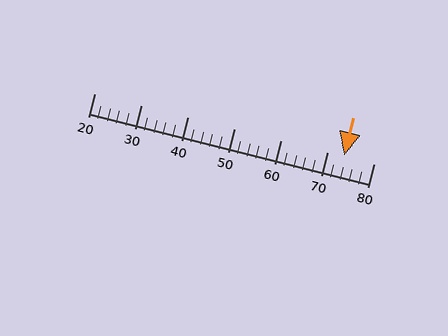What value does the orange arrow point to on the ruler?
The orange arrow points to approximately 74.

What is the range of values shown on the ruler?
The ruler shows values from 20 to 80.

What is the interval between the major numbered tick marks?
The major tick marks are spaced 10 units apart.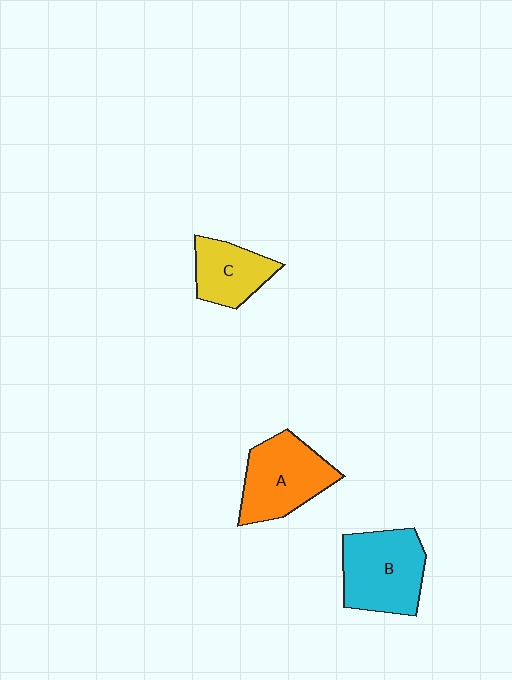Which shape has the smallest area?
Shape C (yellow).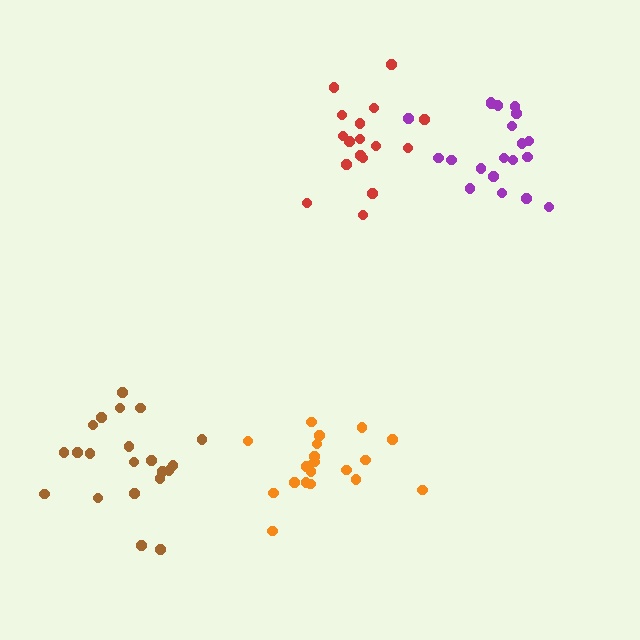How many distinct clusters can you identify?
There are 4 distinct clusters.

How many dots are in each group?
Group 1: 20 dots, Group 2: 21 dots, Group 3: 19 dots, Group 4: 17 dots (77 total).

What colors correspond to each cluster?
The clusters are colored: purple, brown, orange, red.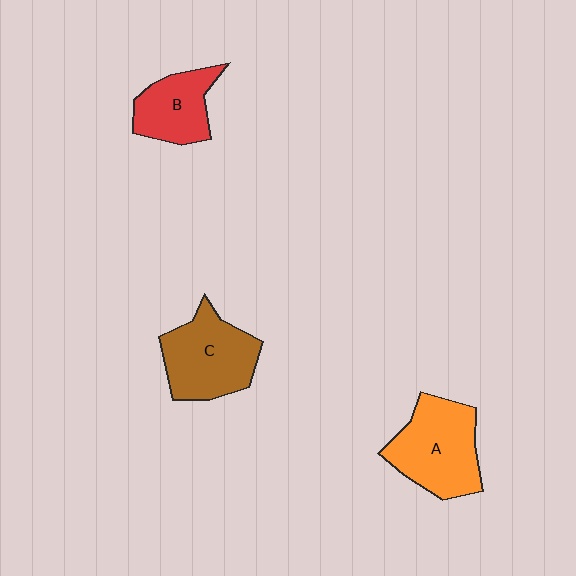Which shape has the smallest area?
Shape B (red).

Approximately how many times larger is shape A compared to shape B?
Approximately 1.5 times.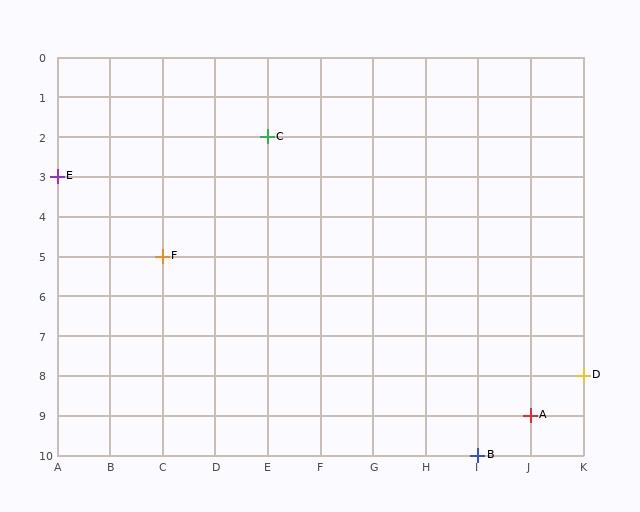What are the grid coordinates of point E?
Point E is at grid coordinates (A, 3).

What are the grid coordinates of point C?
Point C is at grid coordinates (E, 2).